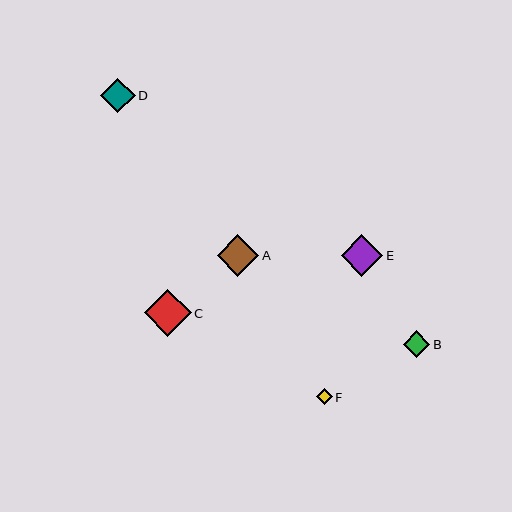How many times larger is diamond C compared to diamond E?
Diamond C is approximately 1.1 times the size of diamond E.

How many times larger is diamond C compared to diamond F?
Diamond C is approximately 3.0 times the size of diamond F.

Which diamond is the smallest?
Diamond F is the smallest with a size of approximately 16 pixels.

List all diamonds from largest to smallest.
From largest to smallest: C, E, A, D, B, F.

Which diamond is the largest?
Diamond C is the largest with a size of approximately 47 pixels.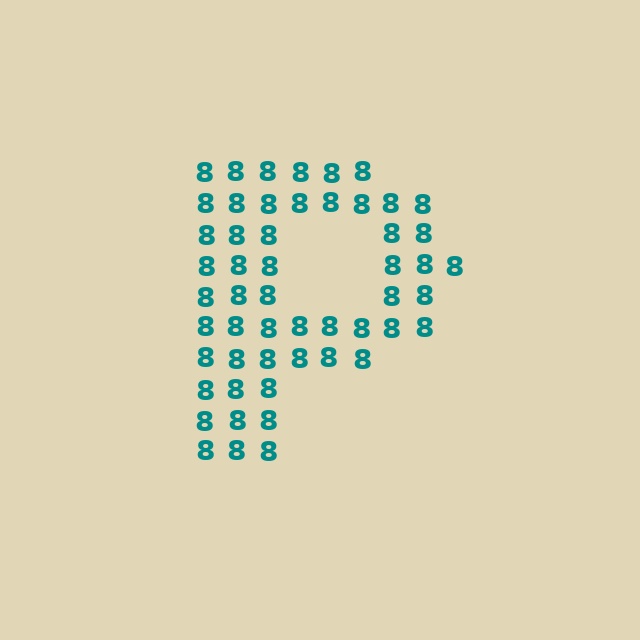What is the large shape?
The large shape is the letter P.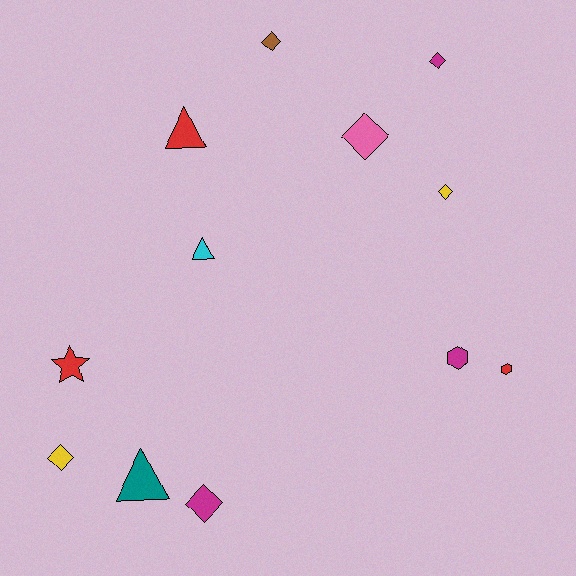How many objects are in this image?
There are 12 objects.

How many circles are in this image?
There are no circles.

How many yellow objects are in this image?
There are 2 yellow objects.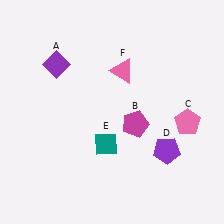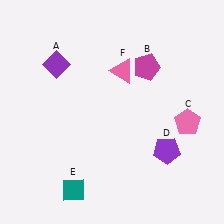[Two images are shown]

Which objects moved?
The objects that moved are: the magenta pentagon (B), the teal diamond (E).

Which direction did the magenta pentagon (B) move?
The magenta pentagon (B) moved up.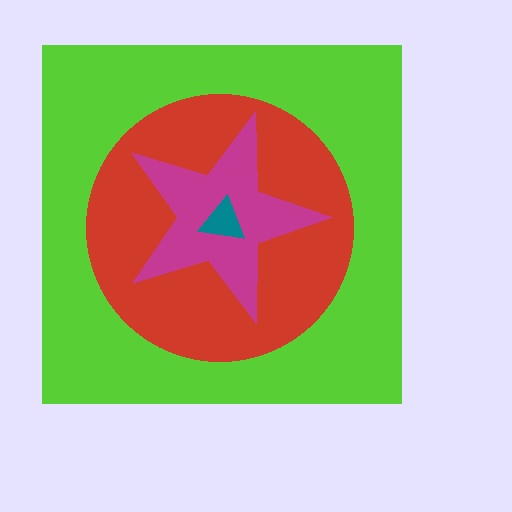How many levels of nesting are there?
4.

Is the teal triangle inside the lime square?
Yes.